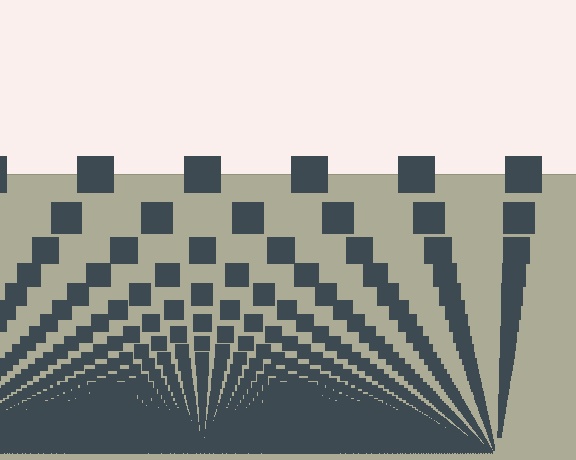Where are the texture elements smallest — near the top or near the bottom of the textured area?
Near the bottom.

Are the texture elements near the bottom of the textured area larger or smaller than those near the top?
Smaller. The gradient is inverted — elements near the bottom are smaller and denser.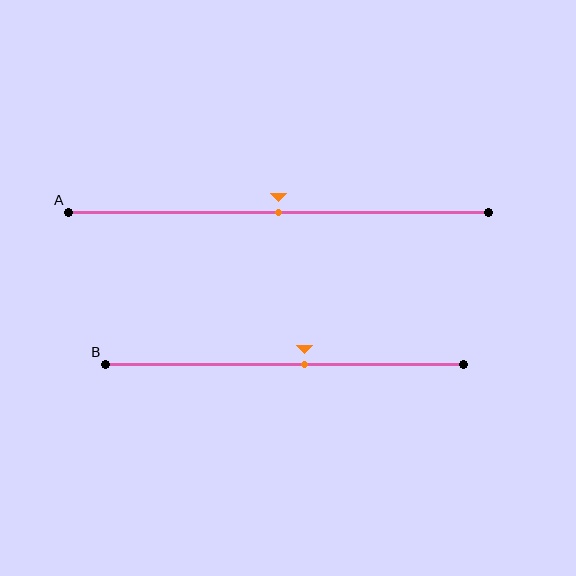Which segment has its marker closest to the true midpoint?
Segment A has its marker closest to the true midpoint.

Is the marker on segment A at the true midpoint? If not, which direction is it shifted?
Yes, the marker on segment A is at the true midpoint.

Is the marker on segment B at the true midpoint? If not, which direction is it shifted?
No, the marker on segment B is shifted to the right by about 5% of the segment length.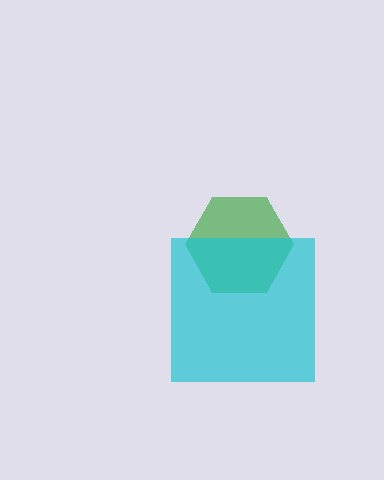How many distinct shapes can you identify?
There are 2 distinct shapes: a green hexagon, a cyan square.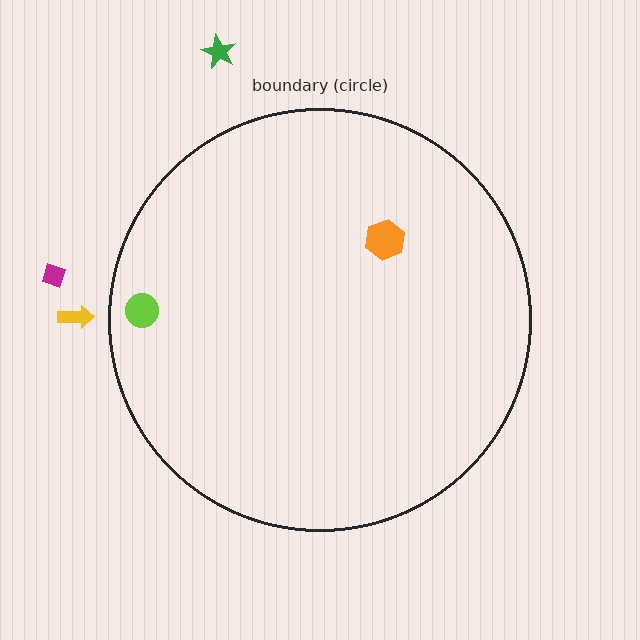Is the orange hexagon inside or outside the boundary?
Inside.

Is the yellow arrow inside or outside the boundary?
Outside.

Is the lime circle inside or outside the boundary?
Inside.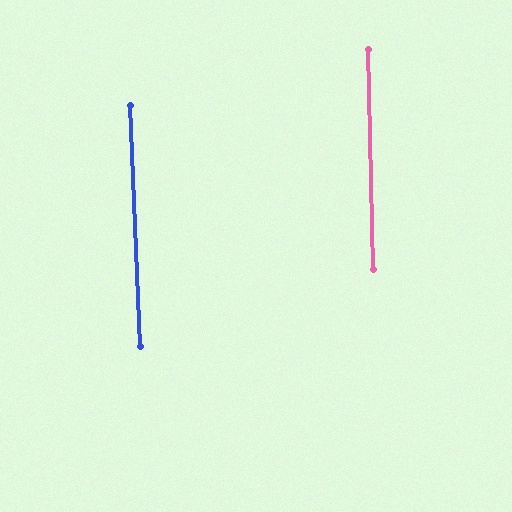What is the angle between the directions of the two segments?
Approximately 1 degree.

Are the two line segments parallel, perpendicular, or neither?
Parallel — their directions differ by only 1.4°.